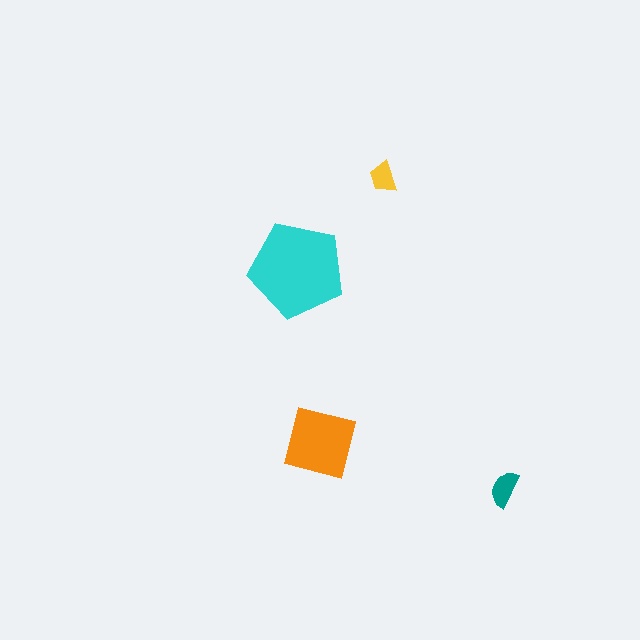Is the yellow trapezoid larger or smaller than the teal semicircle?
Smaller.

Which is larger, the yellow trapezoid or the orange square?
The orange square.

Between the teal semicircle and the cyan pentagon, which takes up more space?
The cyan pentagon.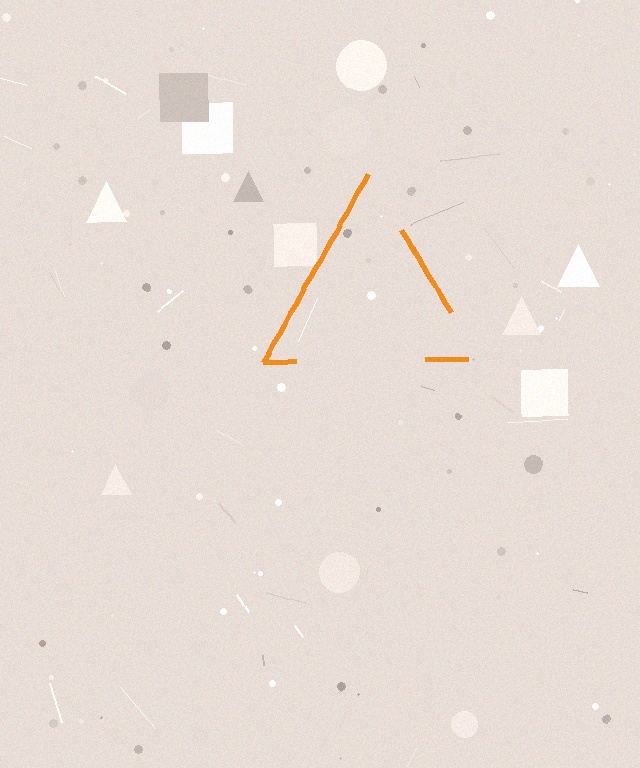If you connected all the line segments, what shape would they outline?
They would outline a triangle.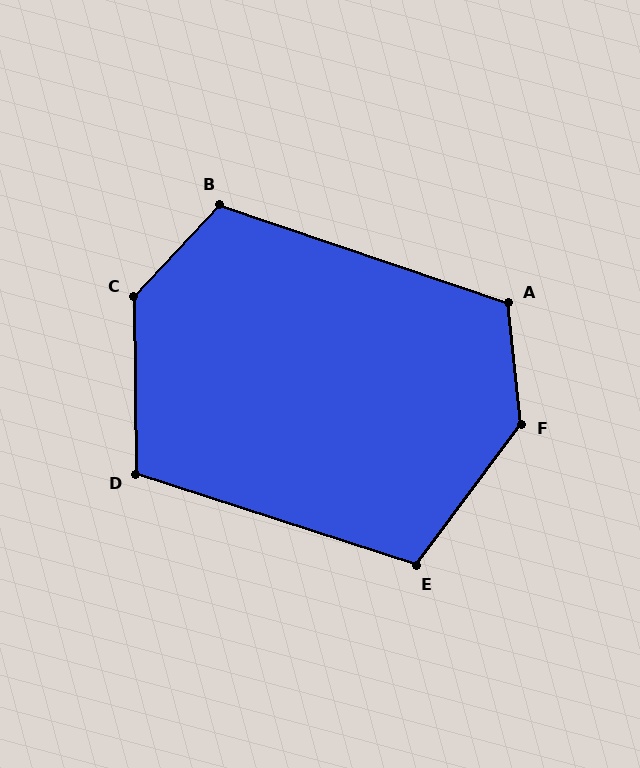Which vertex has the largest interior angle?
F, at approximately 137 degrees.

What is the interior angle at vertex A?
Approximately 115 degrees (obtuse).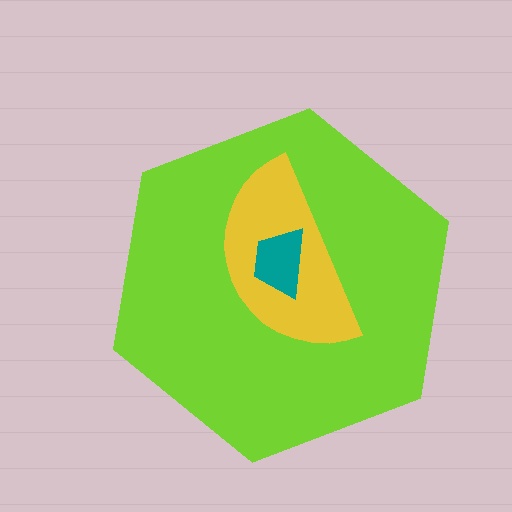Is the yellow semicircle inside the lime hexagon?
Yes.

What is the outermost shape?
The lime hexagon.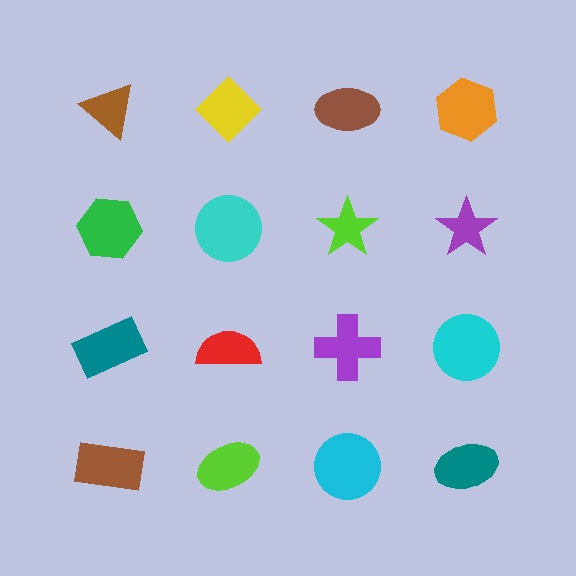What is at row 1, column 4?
An orange hexagon.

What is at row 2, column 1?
A green hexagon.